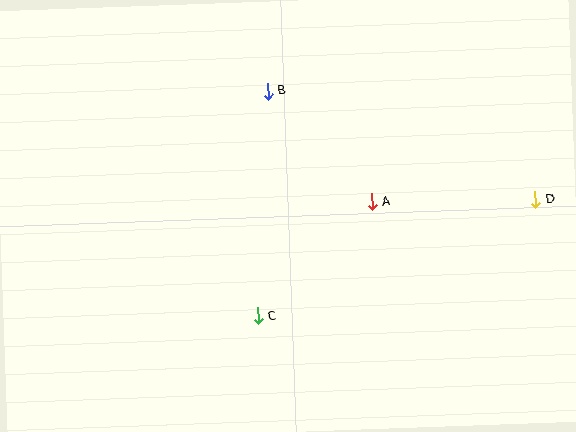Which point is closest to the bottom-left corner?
Point C is closest to the bottom-left corner.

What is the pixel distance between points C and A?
The distance between C and A is 162 pixels.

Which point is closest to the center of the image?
Point A at (372, 202) is closest to the center.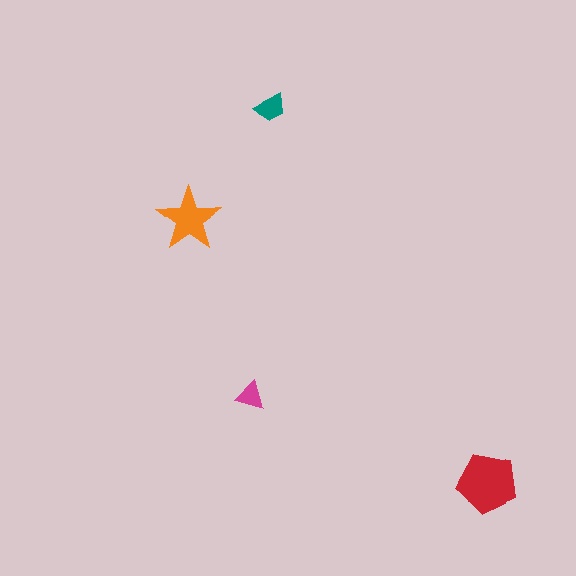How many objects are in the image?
There are 4 objects in the image.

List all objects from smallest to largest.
The magenta triangle, the teal trapezoid, the orange star, the red pentagon.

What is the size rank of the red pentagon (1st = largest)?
1st.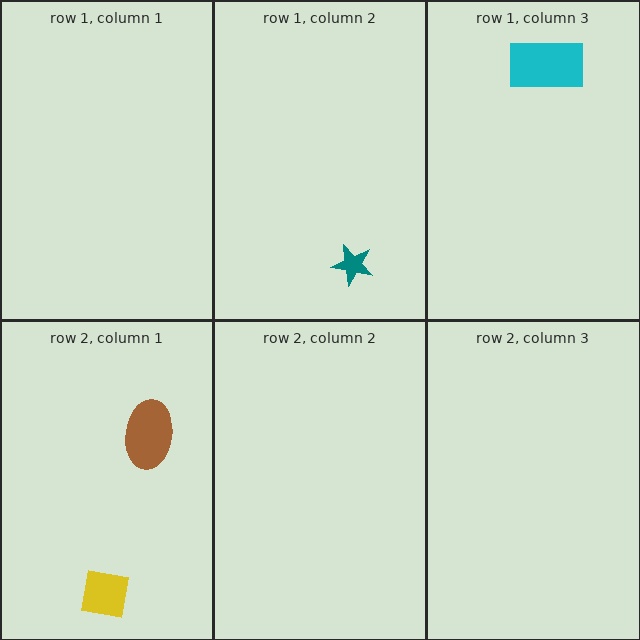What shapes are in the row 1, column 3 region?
The cyan rectangle.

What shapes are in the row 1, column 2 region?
The teal star.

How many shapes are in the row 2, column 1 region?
2.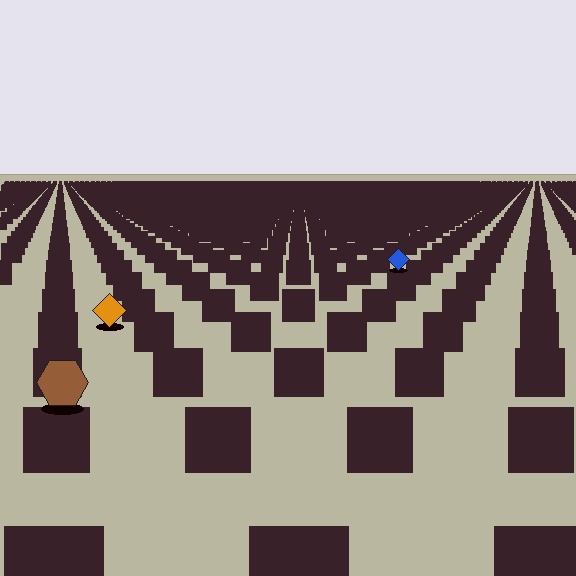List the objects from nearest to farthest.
From nearest to farthest: the brown hexagon, the orange diamond, the blue diamond.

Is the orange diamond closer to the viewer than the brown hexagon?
No. The brown hexagon is closer — you can tell from the texture gradient: the ground texture is coarser near it.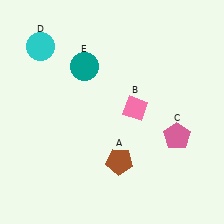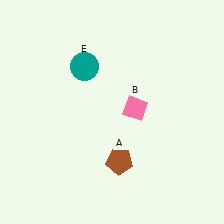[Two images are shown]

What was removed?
The cyan circle (D), the pink pentagon (C) were removed in Image 2.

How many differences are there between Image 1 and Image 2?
There are 2 differences between the two images.